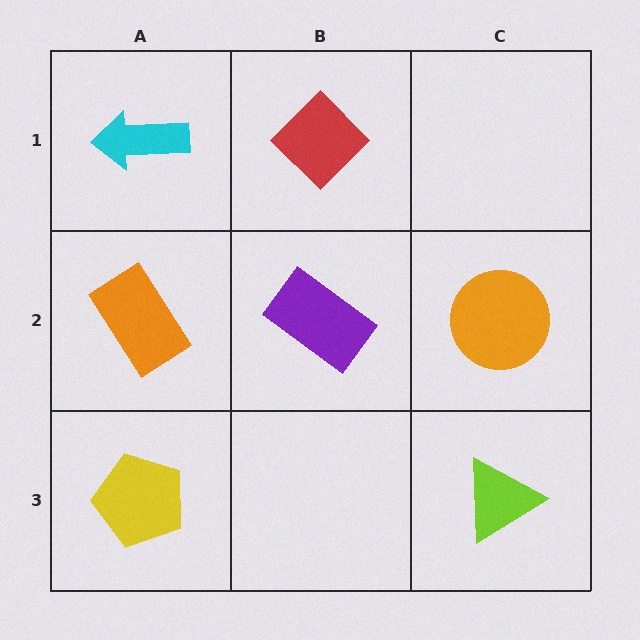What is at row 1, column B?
A red diamond.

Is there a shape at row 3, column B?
No, that cell is empty.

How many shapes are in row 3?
2 shapes.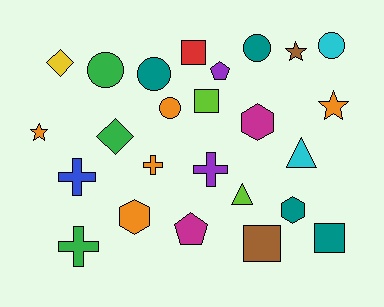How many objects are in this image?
There are 25 objects.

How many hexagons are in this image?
There are 3 hexagons.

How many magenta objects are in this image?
There are 2 magenta objects.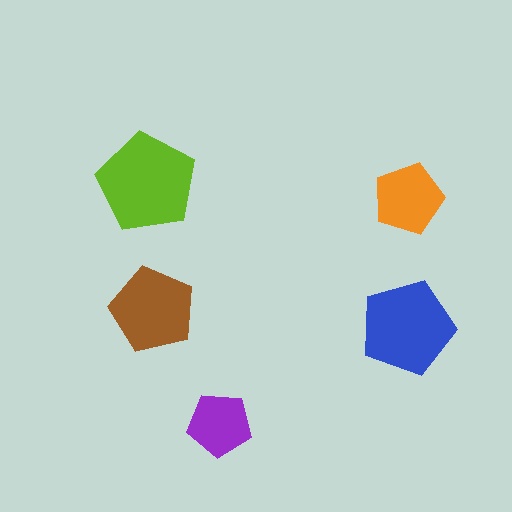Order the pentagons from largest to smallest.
the lime one, the blue one, the brown one, the orange one, the purple one.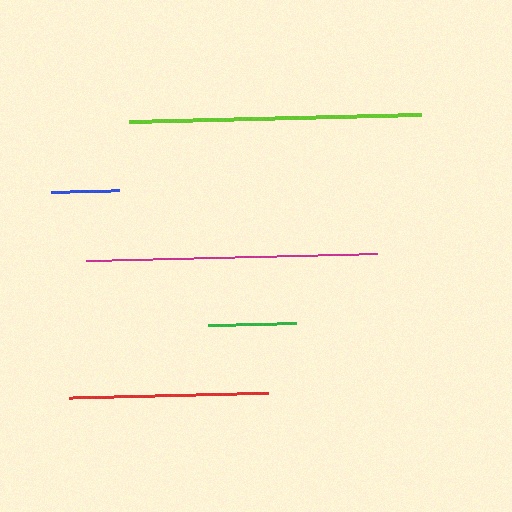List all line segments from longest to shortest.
From longest to shortest: lime, magenta, red, green, blue.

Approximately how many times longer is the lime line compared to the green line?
The lime line is approximately 3.3 times the length of the green line.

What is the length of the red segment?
The red segment is approximately 199 pixels long.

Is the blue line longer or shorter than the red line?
The red line is longer than the blue line.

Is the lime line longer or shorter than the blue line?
The lime line is longer than the blue line.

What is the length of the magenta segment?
The magenta segment is approximately 291 pixels long.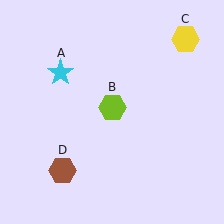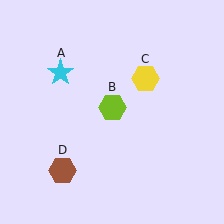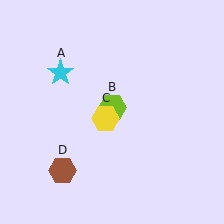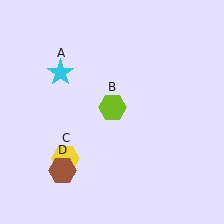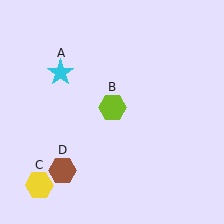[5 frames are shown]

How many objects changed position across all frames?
1 object changed position: yellow hexagon (object C).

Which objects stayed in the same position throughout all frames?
Cyan star (object A) and lime hexagon (object B) and brown hexagon (object D) remained stationary.